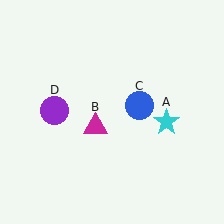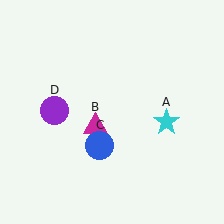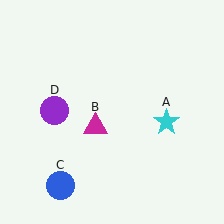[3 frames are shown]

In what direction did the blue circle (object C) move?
The blue circle (object C) moved down and to the left.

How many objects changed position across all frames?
1 object changed position: blue circle (object C).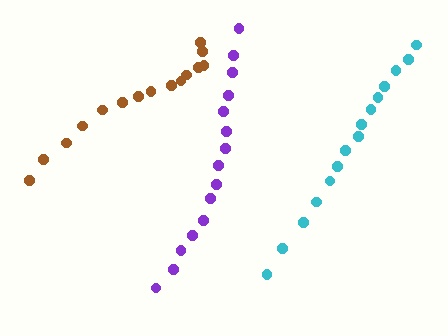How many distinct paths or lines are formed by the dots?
There are 3 distinct paths.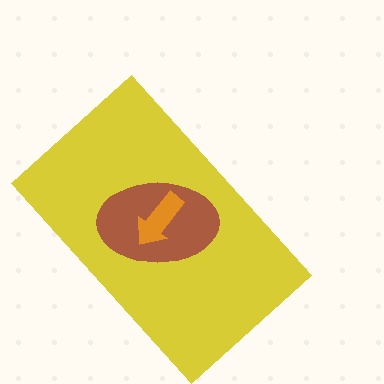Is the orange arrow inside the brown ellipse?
Yes.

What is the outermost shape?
The yellow rectangle.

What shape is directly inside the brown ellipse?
The orange arrow.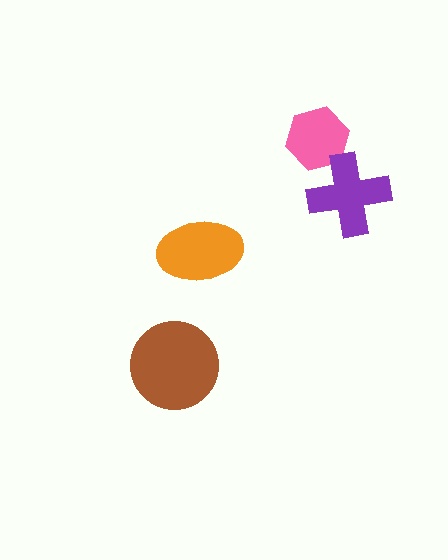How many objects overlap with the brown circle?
0 objects overlap with the brown circle.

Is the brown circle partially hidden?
No, no other shape covers it.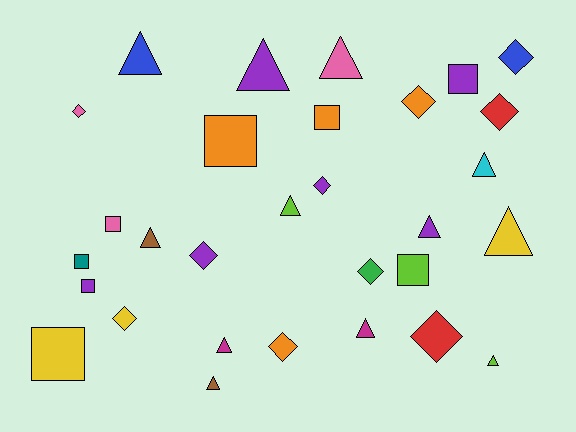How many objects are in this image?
There are 30 objects.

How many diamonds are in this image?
There are 10 diamonds.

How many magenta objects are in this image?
There are 2 magenta objects.